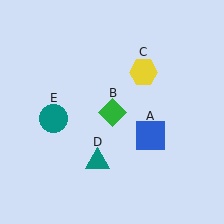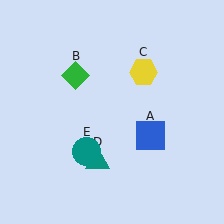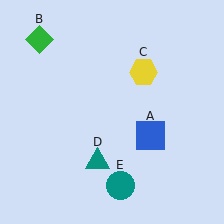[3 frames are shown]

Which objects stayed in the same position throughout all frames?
Blue square (object A) and yellow hexagon (object C) and teal triangle (object D) remained stationary.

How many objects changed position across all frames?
2 objects changed position: green diamond (object B), teal circle (object E).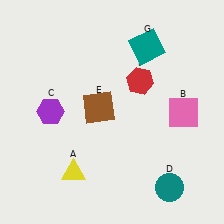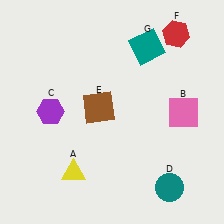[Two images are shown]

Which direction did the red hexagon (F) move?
The red hexagon (F) moved up.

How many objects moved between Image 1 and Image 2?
1 object moved between the two images.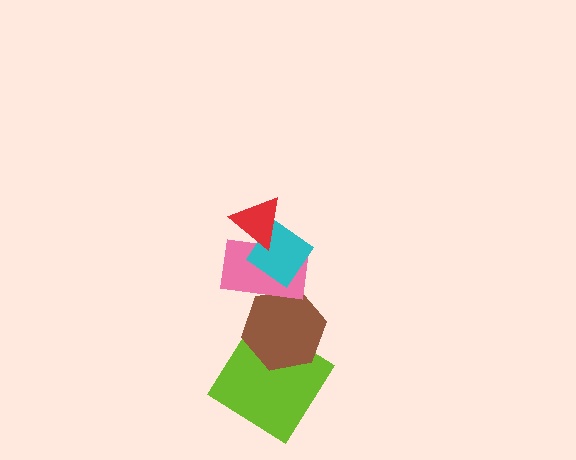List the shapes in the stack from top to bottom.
From top to bottom: the red triangle, the cyan diamond, the pink rectangle, the brown hexagon, the lime diamond.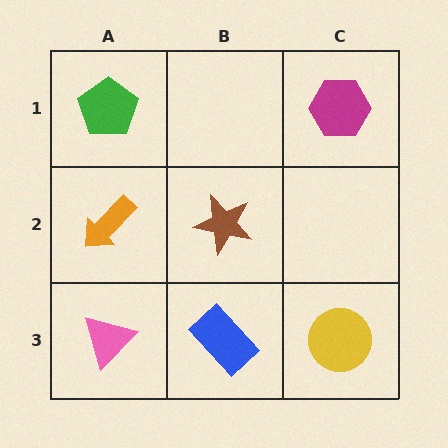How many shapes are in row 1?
2 shapes.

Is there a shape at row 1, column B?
No, that cell is empty.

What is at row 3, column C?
A yellow circle.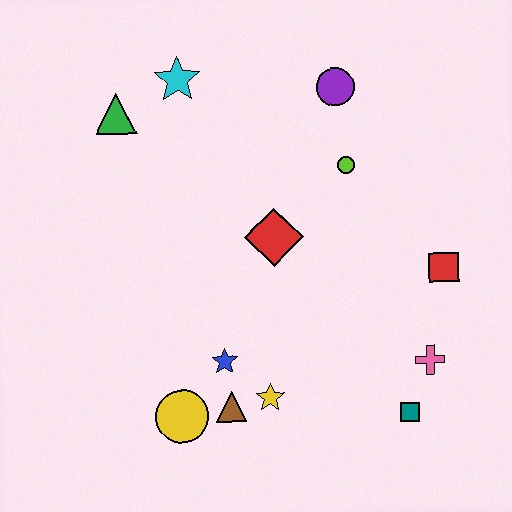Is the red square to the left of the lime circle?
No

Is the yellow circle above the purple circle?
No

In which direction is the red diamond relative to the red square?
The red diamond is to the left of the red square.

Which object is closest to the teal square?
The pink cross is closest to the teal square.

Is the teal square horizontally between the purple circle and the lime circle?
No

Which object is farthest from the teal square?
The green triangle is farthest from the teal square.